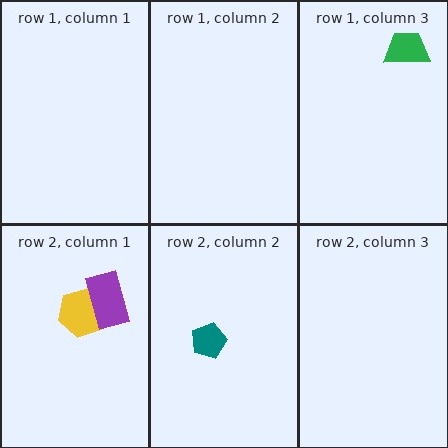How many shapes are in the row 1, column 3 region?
1.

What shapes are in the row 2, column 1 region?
The yellow hexagon, the purple rectangle.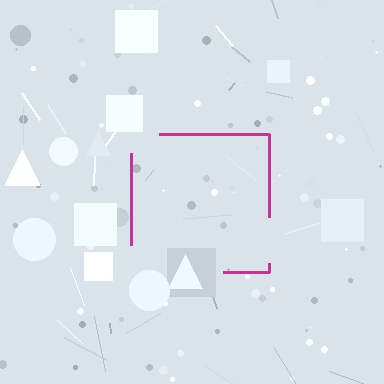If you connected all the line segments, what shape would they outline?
They would outline a square.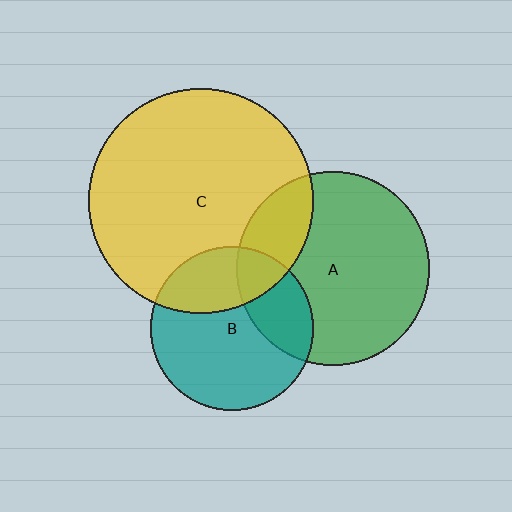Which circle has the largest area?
Circle C (yellow).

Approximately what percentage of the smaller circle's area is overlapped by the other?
Approximately 25%.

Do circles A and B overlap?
Yes.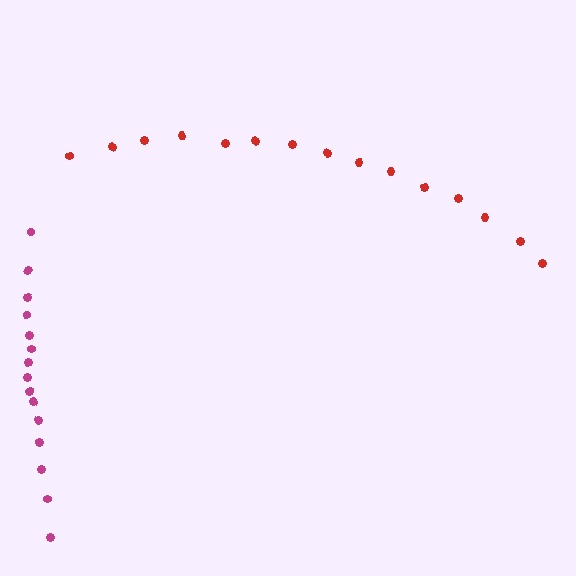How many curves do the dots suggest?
There are 2 distinct paths.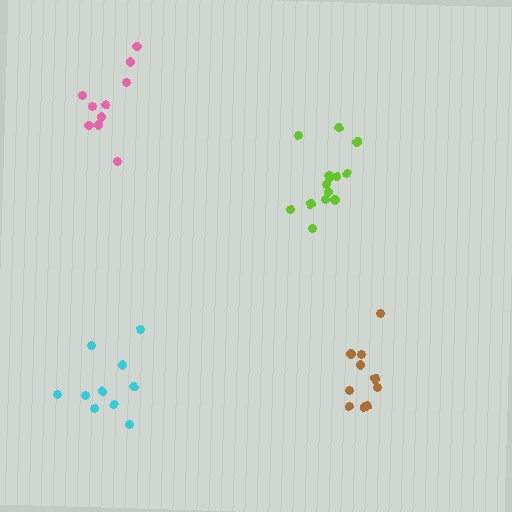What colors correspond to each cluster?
The clusters are colored: brown, lime, cyan, pink.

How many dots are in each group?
Group 1: 10 dots, Group 2: 14 dots, Group 3: 10 dots, Group 4: 10 dots (44 total).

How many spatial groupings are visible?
There are 4 spatial groupings.